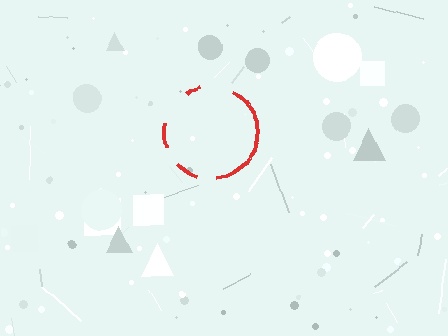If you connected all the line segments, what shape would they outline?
They would outline a circle.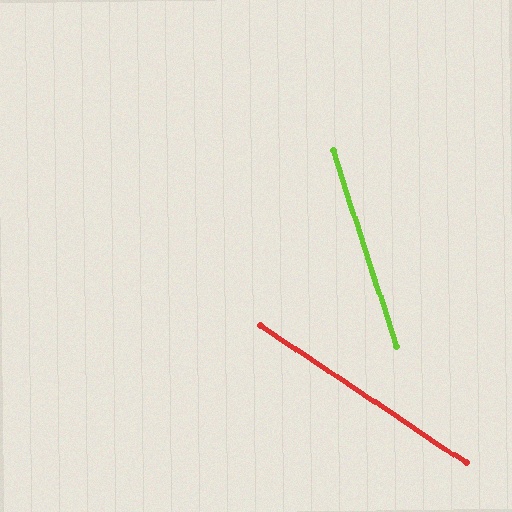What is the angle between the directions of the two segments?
Approximately 38 degrees.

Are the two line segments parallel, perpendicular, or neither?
Neither parallel nor perpendicular — they differ by about 38°.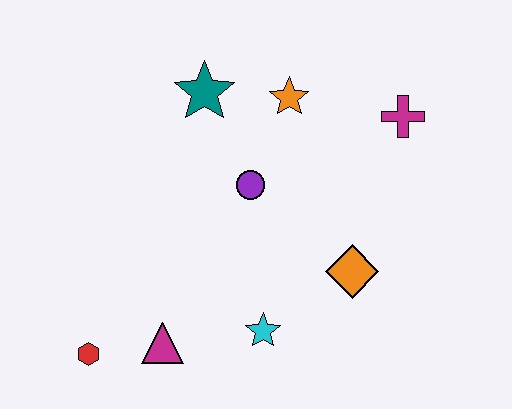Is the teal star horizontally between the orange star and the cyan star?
No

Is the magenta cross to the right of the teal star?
Yes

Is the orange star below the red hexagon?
No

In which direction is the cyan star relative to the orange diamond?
The cyan star is to the left of the orange diamond.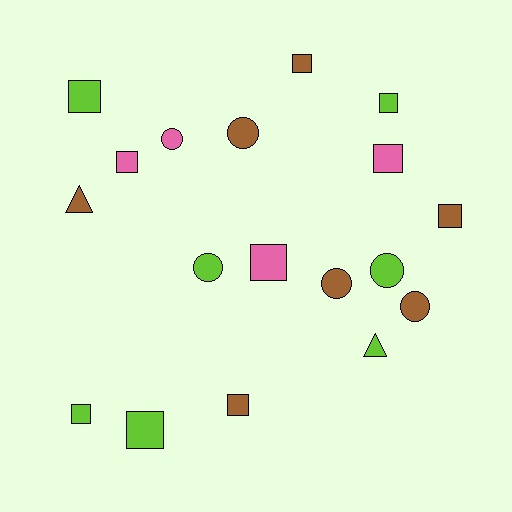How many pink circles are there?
There is 1 pink circle.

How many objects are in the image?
There are 18 objects.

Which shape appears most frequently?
Square, with 10 objects.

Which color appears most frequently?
Lime, with 7 objects.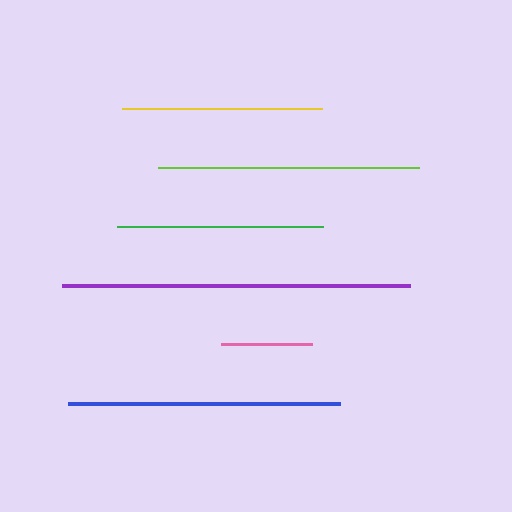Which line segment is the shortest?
The pink line is the shortest at approximately 91 pixels.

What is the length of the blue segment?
The blue segment is approximately 272 pixels long.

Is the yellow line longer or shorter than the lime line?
The lime line is longer than the yellow line.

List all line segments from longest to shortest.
From longest to shortest: purple, blue, lime, green, yellow, pink.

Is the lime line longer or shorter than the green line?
The lime line is longer than the green line.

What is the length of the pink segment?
The pink segment is approximately 91 pixels long.